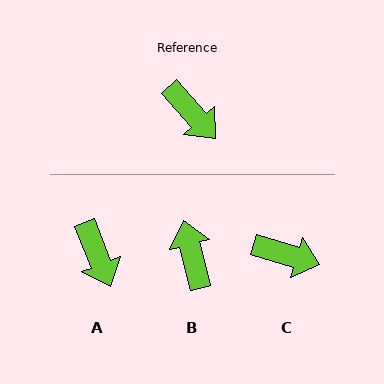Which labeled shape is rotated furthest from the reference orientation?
B, about 153 degrees away.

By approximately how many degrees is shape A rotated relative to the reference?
Approximately 20 degrees clockwise.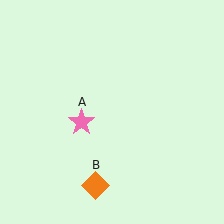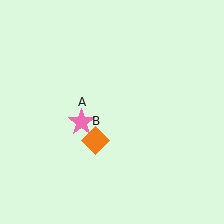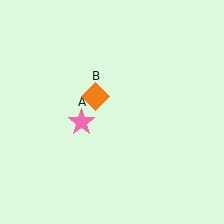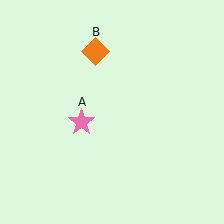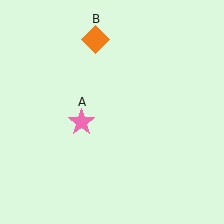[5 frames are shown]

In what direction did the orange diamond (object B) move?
The orange diamond (object B) moved up.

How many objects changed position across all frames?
1 object changed position: orange diamond (object B).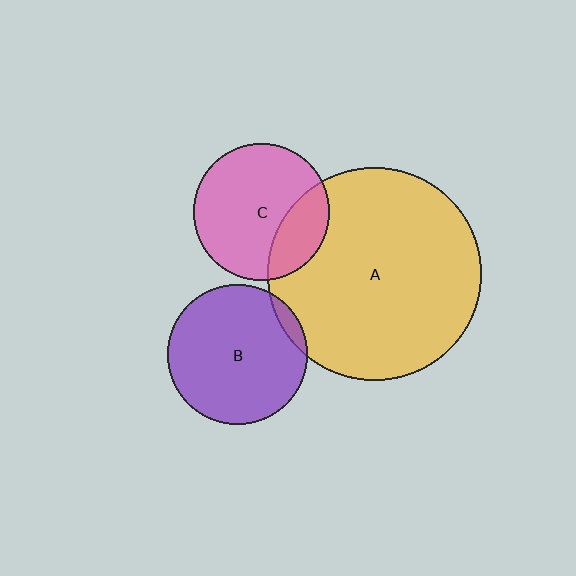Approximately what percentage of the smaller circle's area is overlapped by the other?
Approximately 5%.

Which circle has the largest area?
Circle A (yellow).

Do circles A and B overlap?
Yes.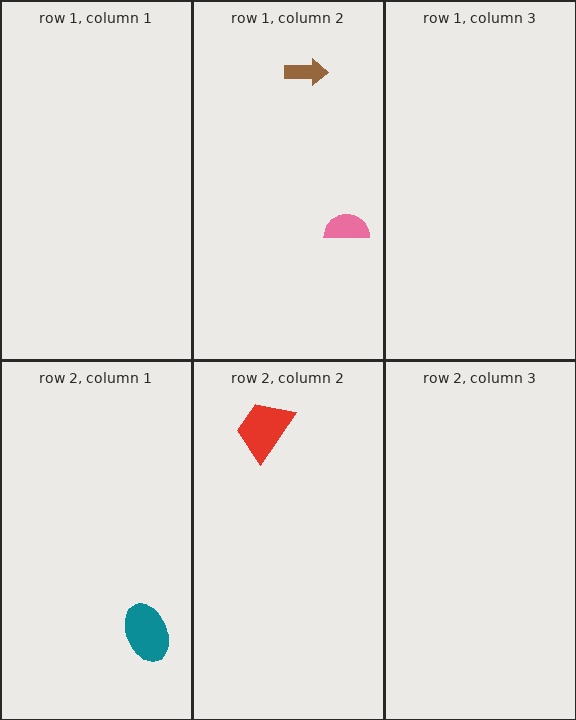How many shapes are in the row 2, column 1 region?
1.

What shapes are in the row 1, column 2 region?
The brown arrow, the pink semicircle.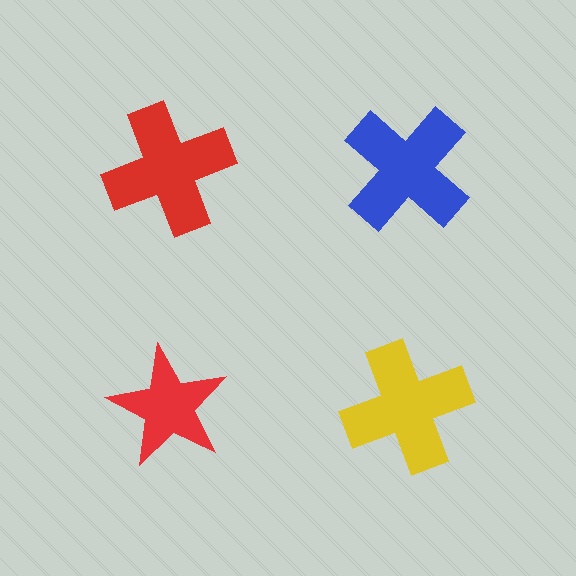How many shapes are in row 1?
2 shapes.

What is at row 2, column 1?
A red star.